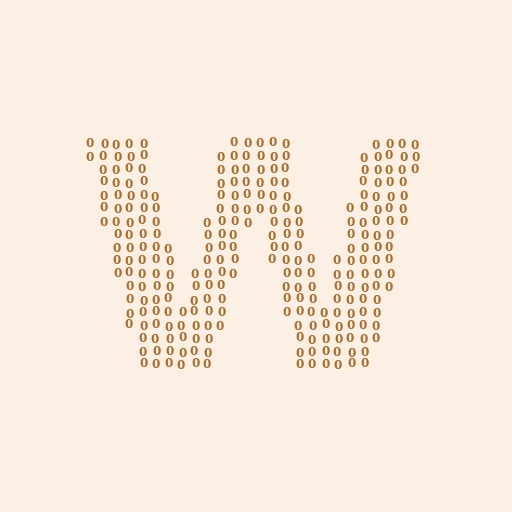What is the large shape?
The large shape is the letter W.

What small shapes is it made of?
It is made of small digit 0's.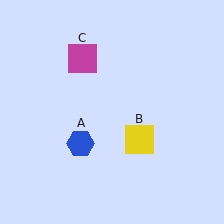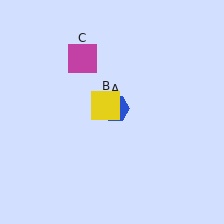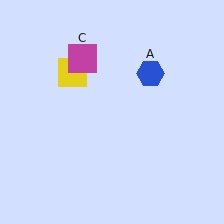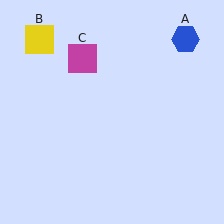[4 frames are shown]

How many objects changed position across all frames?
2 objects changed position: blue hexagon (object A), yellow square (object B).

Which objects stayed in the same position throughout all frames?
Magenta square (object C) remained stationary.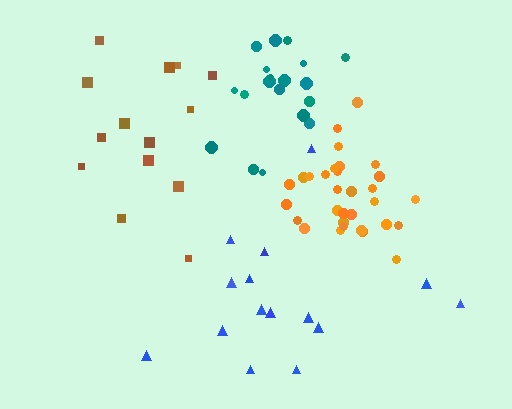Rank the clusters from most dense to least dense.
orange, teal, brown, blue.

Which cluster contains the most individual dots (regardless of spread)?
Orange (31).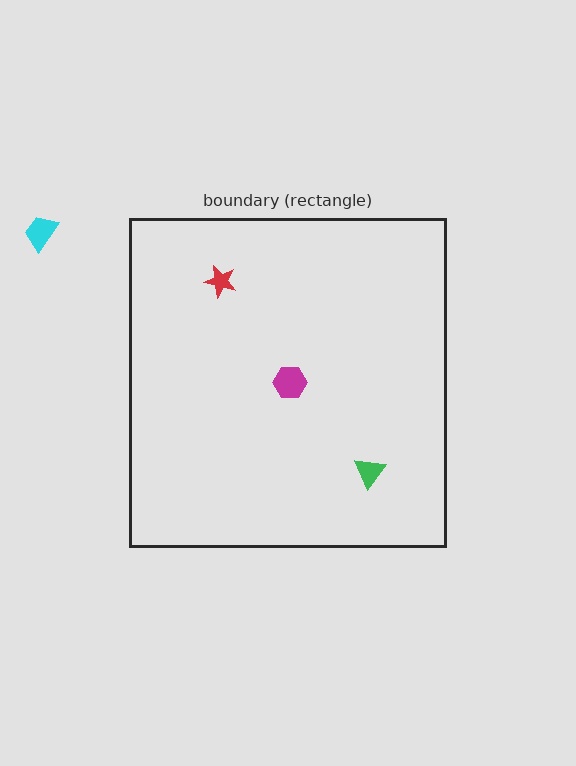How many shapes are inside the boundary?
3 inside, 1 outside.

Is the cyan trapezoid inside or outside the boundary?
Outside.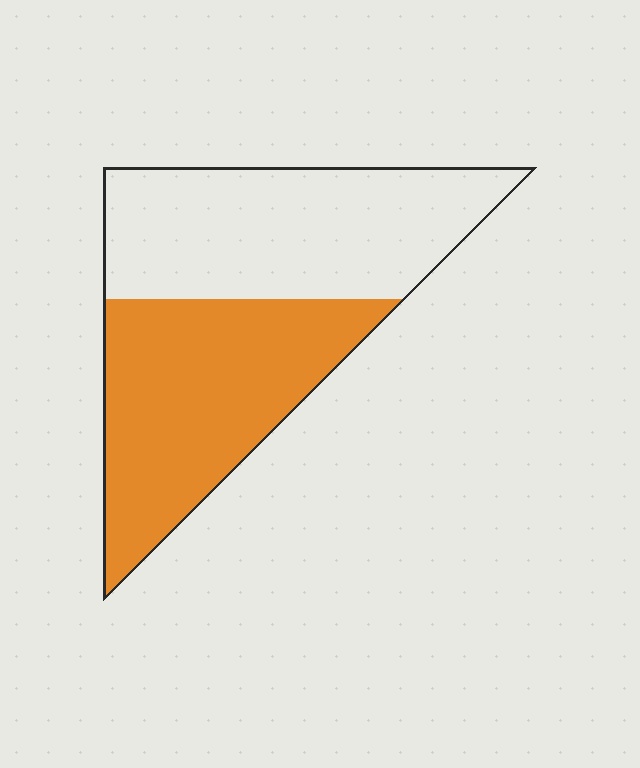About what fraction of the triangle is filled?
About one half (1/2).